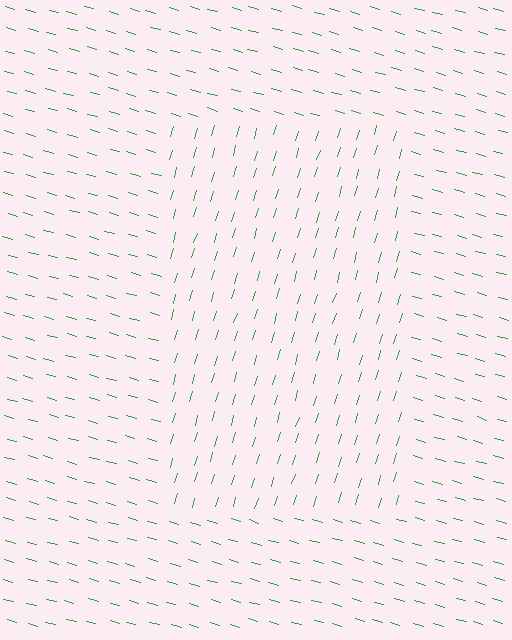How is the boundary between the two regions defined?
The boundary is defined purely by a change in line orientation (approximately 89 degrees difference). All lines are the same color and thickness.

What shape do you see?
I see a rectangle.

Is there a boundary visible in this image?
Yes, there is a texture boundary formed by a change in line orientation.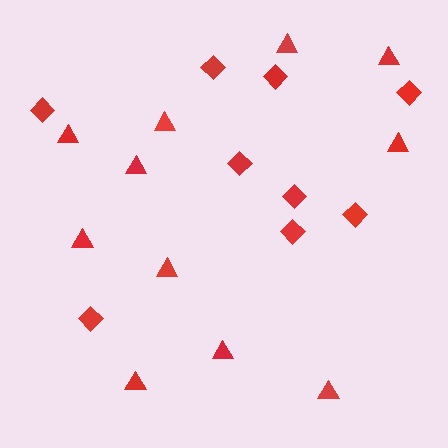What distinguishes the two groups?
There are 2 groups: one group of triangles (11) and one group of diamonds (9).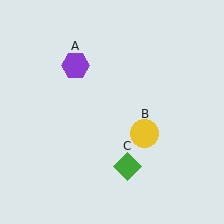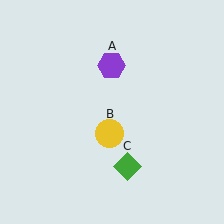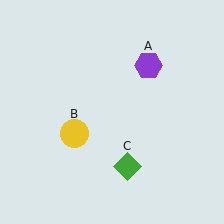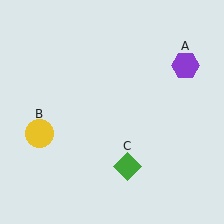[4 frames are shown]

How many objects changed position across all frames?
2 objects changed position: purple hexagon (object A), yellow circle (object B).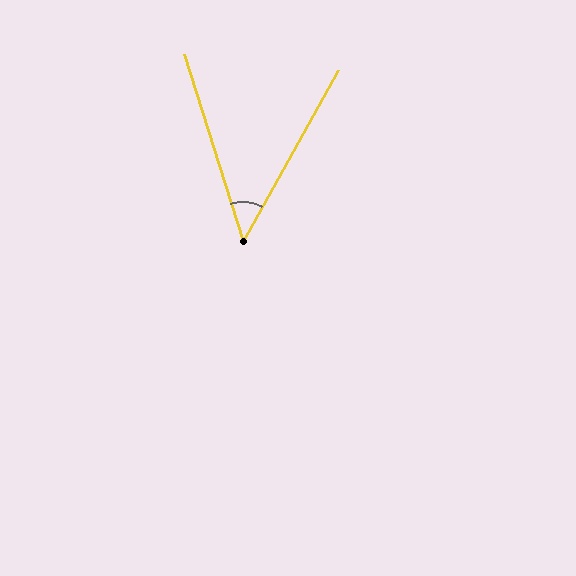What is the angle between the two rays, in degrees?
Approximately 47 degrees.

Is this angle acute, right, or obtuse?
It is acute.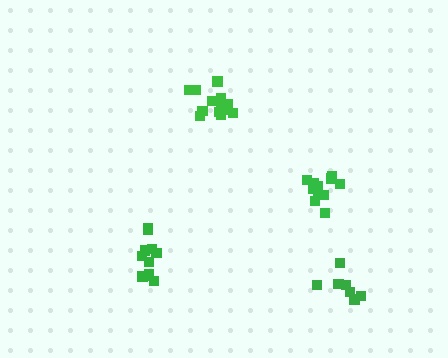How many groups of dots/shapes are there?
There are 4 groups.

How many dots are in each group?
Group 1: 11 dots, Group 2: 7 dots, Group 3: 13 dots, Group 4: 12 dots (43 total).